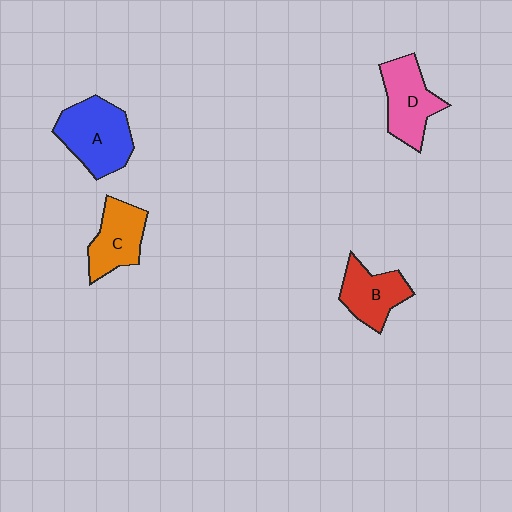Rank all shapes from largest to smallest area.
From largest to smallest: A (blue), D (pink), C (orange), B (red).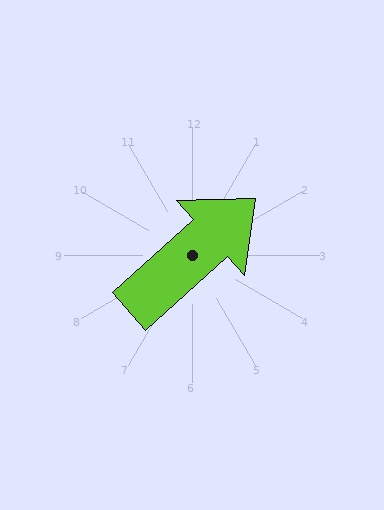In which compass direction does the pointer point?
Northeast.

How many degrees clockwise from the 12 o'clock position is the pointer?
Approximately 48 degrees.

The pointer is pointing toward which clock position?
Roughly 2 o'clock.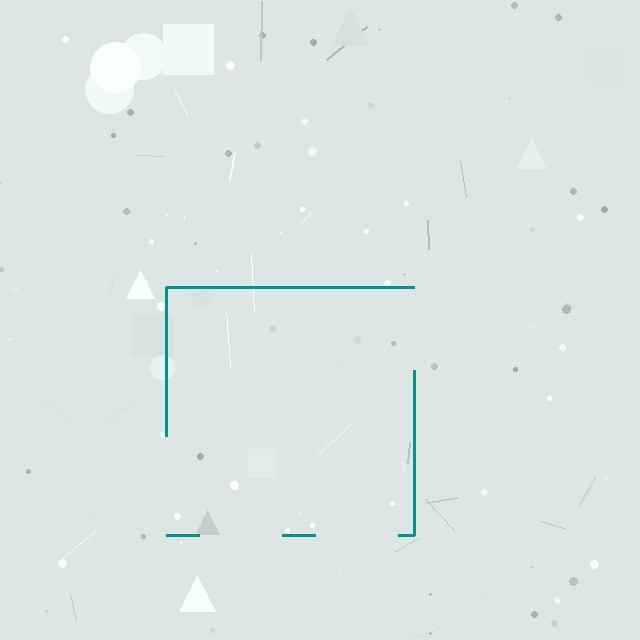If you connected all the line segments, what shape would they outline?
They would outline a square.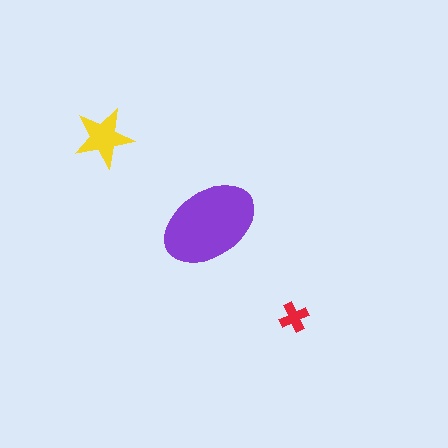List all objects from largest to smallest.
The purple ellipse, the yellow star, the red cross.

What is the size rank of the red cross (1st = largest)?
3rd.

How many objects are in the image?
There are 3 objects in the image.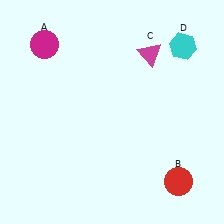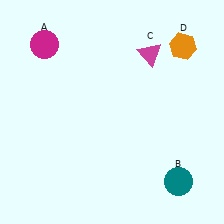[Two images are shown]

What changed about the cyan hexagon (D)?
In Image 1, D is cyan. In Image 2, it changed to orange.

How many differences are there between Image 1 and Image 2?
There are 2 differences between the two images.